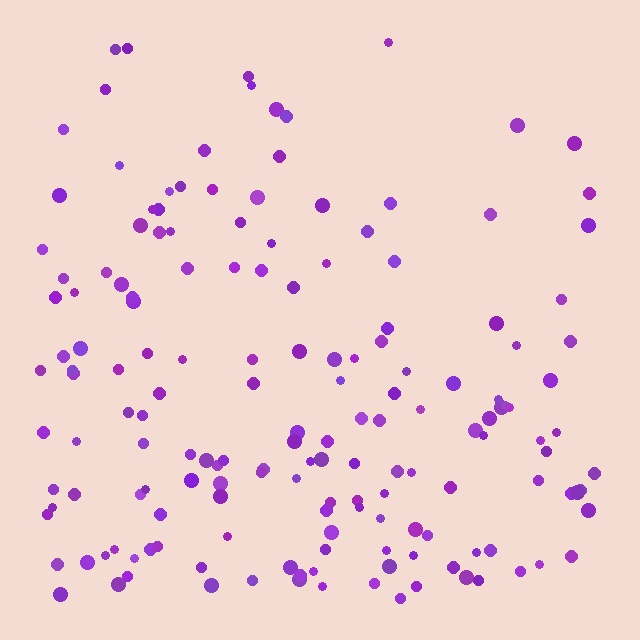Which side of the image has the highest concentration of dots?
The bottom.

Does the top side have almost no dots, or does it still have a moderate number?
Still a moderate number, just noticeably fewer than the bottom.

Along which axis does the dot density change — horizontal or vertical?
Vertical.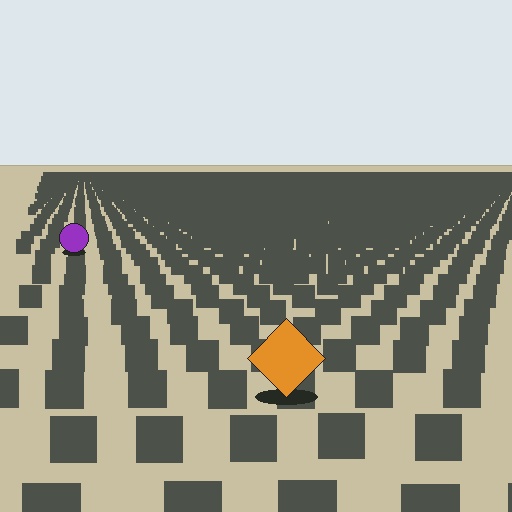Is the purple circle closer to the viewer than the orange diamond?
No. The orange diamond is closer — you can tell from the texture gradient: the ground texture is coarser near it.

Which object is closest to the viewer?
The orange diamond is closest. The texture marks near it are larger and more spread out.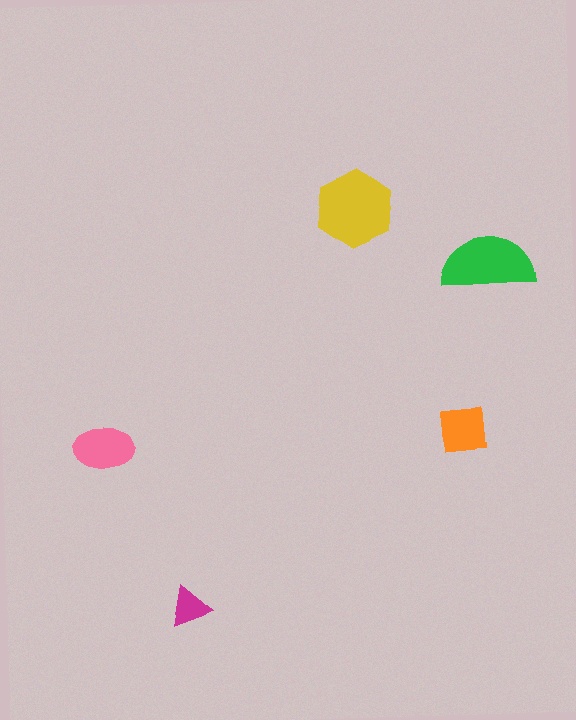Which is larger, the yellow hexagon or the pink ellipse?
The yellow hexagon.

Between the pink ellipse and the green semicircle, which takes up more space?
The green semicircle.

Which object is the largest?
The yellow hexagon.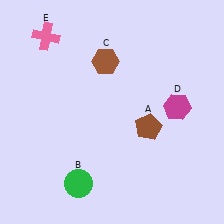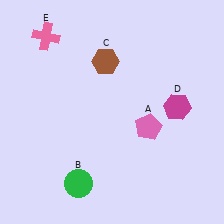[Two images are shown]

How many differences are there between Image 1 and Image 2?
There is 1 difference between the two images.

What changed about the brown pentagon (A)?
In Image 1, A is brown. In Image 2, it changed to pink.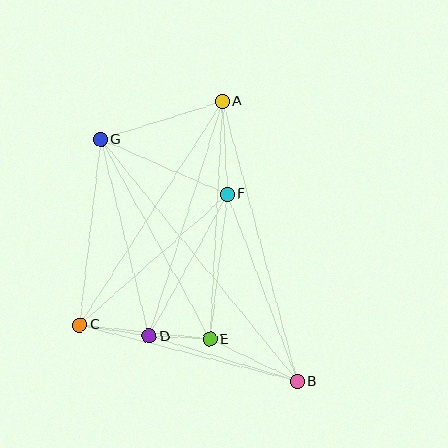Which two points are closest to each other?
Points D and E are closest to each other.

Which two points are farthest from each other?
Points B and G are farthest from each other.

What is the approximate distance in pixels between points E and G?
The distance between E and G is approximately 228 pixels.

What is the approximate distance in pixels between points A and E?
The distance between A and E is approximately 239 pixels.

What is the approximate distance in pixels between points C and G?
The distance between C and G is approximately 186 pixels.